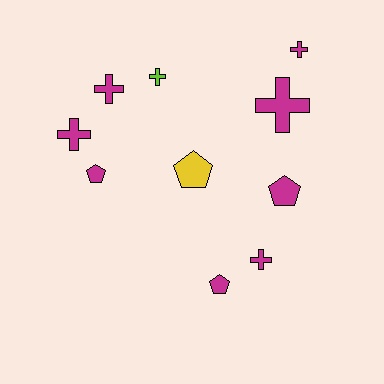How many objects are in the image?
There are 10 objects.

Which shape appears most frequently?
Cross, with 6 objects.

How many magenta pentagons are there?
There are 3 magenta pentagons.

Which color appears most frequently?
Magenta, with 8 objects.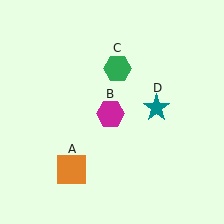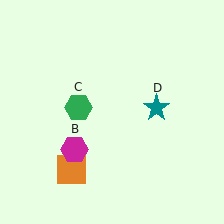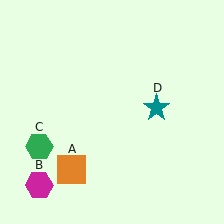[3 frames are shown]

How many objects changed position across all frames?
2 objects changed position: magenta hexagon (object B), green hexagon (object C).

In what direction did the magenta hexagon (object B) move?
The magenta hexagon (object B) moved down and to the left.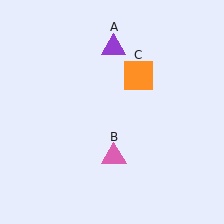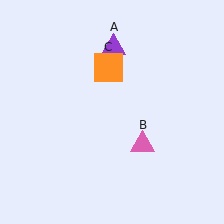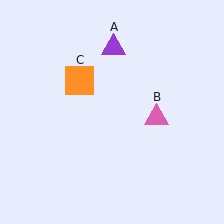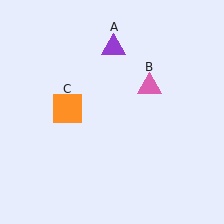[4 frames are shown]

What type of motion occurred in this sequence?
The pink triangle (object B), orange square (object C) rotated counterclockwise around the center of the scene.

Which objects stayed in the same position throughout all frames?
Purple triangle (object A) remained stationary.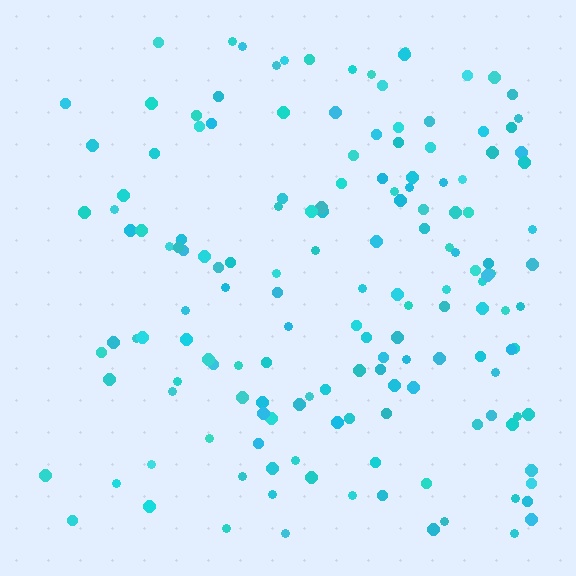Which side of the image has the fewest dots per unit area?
The left.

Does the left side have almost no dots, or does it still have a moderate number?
Still a moderate number, just noticeably fewer than the right.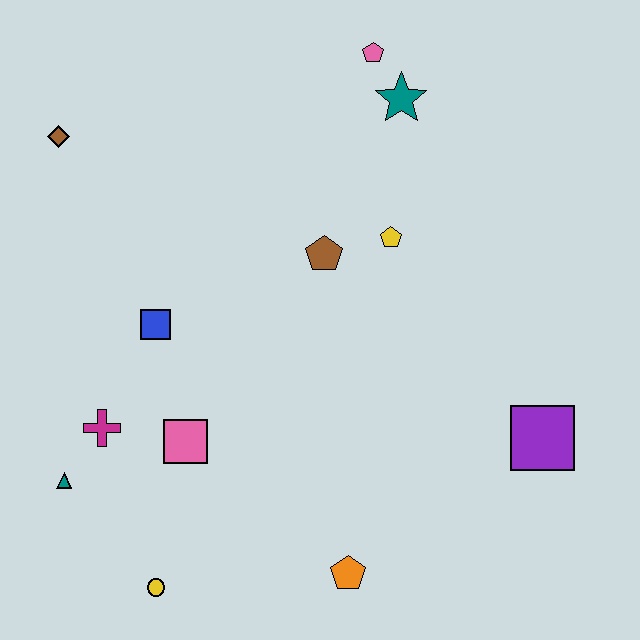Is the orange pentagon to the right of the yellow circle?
Yes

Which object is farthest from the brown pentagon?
The yellow circle is farthest from the brown pentagon.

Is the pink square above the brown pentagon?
No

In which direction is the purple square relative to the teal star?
The purple square is below the teal star.